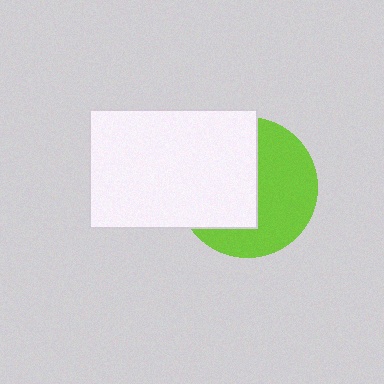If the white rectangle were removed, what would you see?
You would see the complete lime circle.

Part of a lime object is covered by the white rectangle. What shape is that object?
It is a circle.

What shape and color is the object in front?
The object in front is a white rectangle.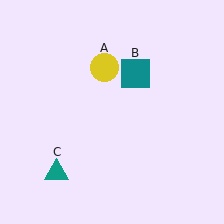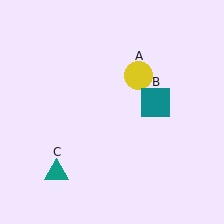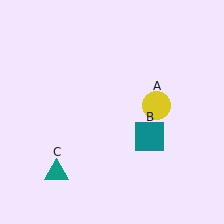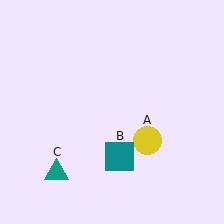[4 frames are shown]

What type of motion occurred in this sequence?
The yellow circle (object A), teal square (object B) rotated clockwise around the center of the scene.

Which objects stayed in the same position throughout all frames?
Teal triangle (object C) remained stationary.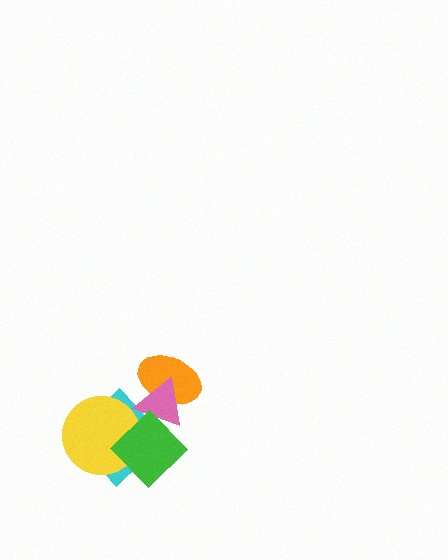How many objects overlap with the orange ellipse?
1 object overlaps with the orange ellipse.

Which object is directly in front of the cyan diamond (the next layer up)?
The pink triangle is directly in front of the cyan diamond.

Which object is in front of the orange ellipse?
The pink triangle is in front of the orange ellipse.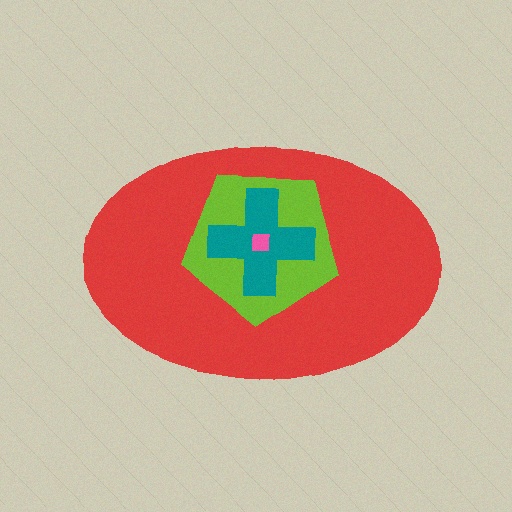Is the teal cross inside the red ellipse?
Yes.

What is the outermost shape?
The red ellipse.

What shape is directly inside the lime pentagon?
The teal cross.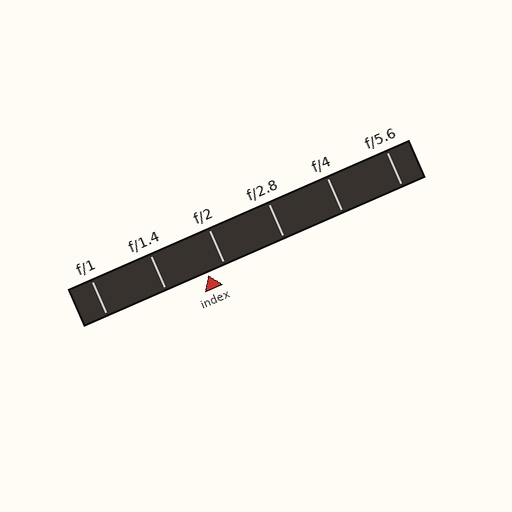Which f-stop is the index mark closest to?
The index mark is closest to f/2.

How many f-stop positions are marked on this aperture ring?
There are 6 f-stop positions marked.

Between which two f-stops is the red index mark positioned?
The index mark is between f/1.4 and f/2.